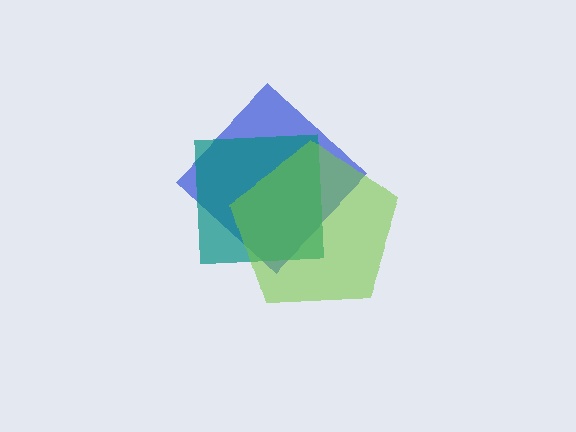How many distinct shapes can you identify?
There are 3 distinct shapes: a blue diamond, a teal square, a lime pentagon.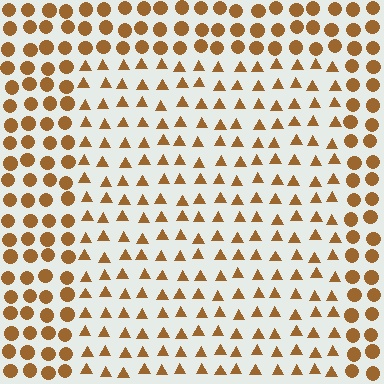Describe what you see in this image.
The image is filled with small brown elements arranged in a uniform grid. A rectangle-shaped region contains triangles, while the surrounding area contains circles. The boundary is defined purely by the change in element shape.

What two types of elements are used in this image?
The image uses triangles inside the rectangle region and circles outside it.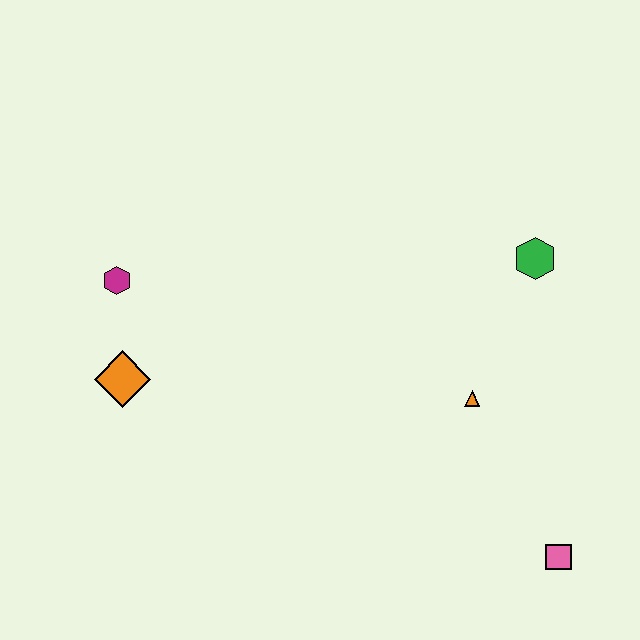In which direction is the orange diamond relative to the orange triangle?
The orange diamond is to the left of the orange triangle.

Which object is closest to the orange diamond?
The magenta hexagon is closest to the orange diamond.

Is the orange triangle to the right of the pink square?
No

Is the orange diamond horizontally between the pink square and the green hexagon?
No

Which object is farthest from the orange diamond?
The pink square is farthest from the orange diamond.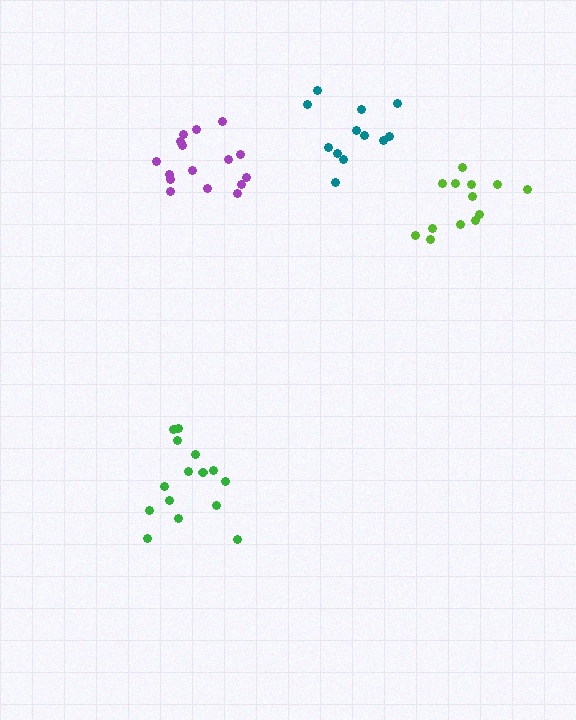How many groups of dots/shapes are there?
There are 4 groups.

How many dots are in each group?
Group 1: 15 dots, Group 2: 16 dots, Group 3: 12 dots, Group 4: 13 dots (56 total).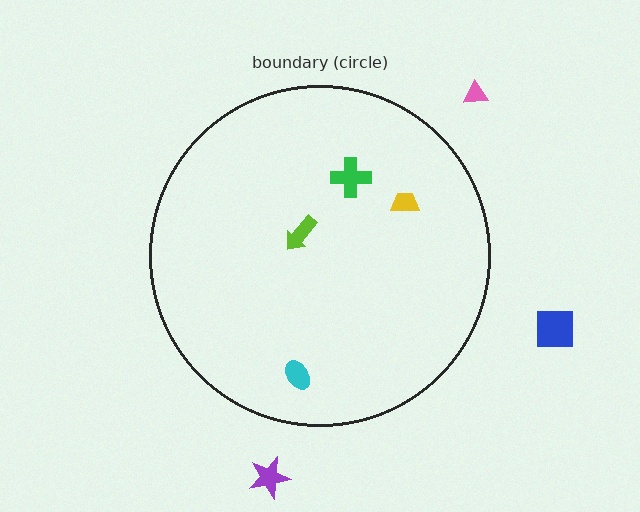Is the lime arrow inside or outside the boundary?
Inside.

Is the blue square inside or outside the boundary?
Outside.